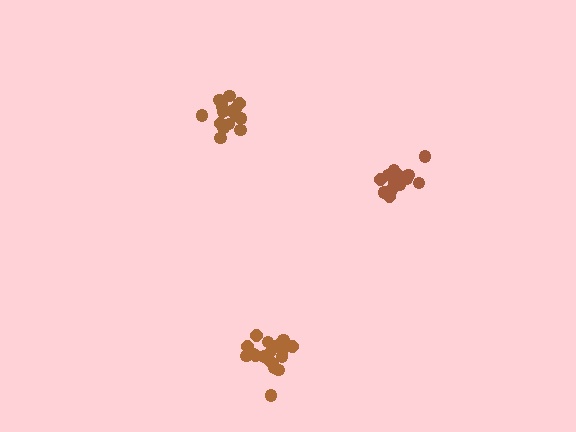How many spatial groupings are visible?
There are 3 spatial groupings.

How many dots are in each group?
Group 1: 18 dots, Group 2: 14 dots, Group 3: 16 dots (48 total).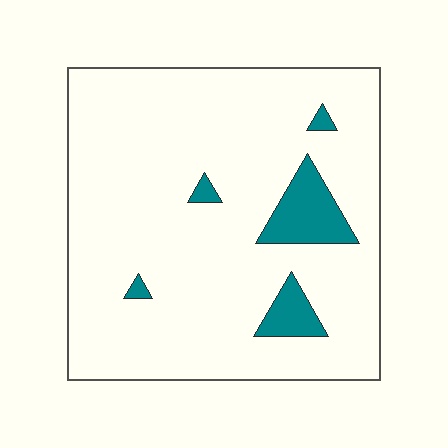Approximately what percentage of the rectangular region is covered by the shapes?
Approximately 10%.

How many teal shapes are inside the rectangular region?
5.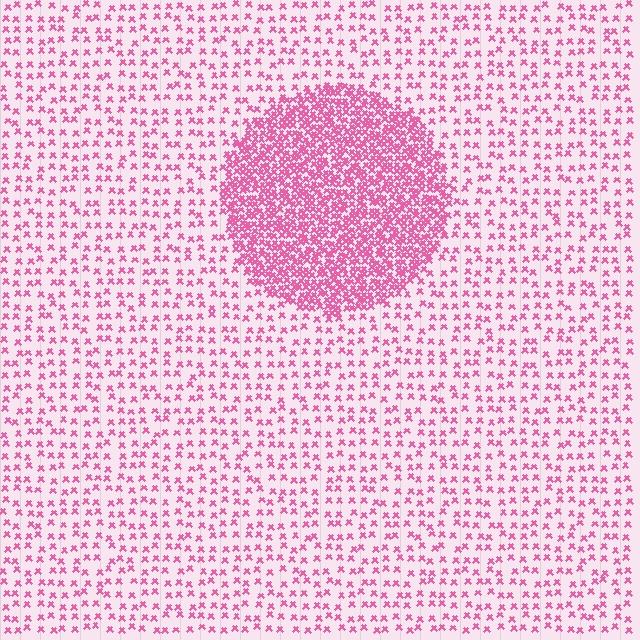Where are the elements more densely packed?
The elements are more densely packed inside the circle boundary.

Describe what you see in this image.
The image contains small pink elements arranged at two different densities. A circle-shaped region is visible where the elements are more densely packed than the surrounding area.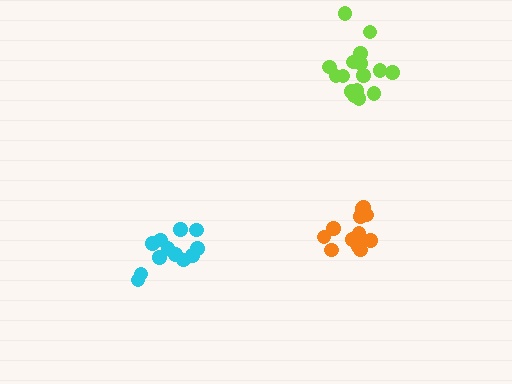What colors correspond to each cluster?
The clusters are colored: lime, cyan, orange.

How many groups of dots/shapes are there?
There are 3 groups.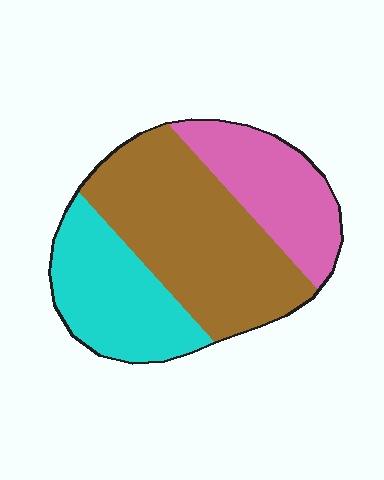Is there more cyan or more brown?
Brown.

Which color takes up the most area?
Brown, at roughly 45%.